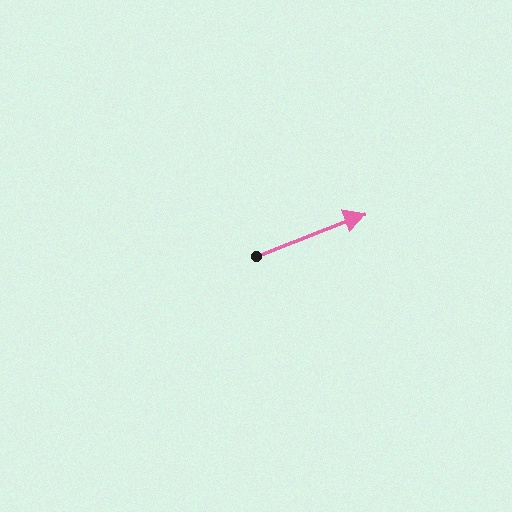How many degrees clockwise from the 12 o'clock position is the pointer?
Approximately 69 degrees.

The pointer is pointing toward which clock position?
Roughly 2 o'clock.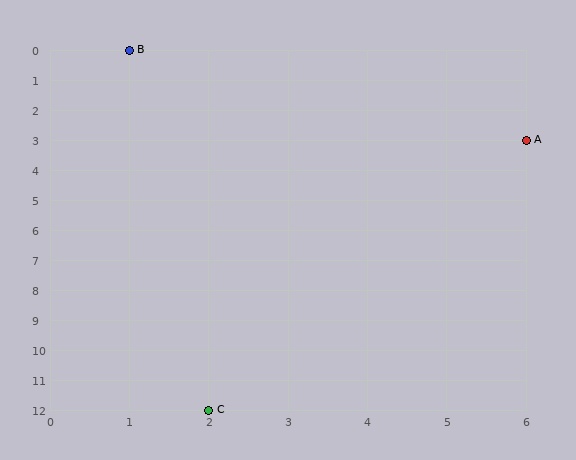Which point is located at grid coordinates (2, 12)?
Point C is at (2, 12).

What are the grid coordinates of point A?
Point A is at grid coordinates (6, 3).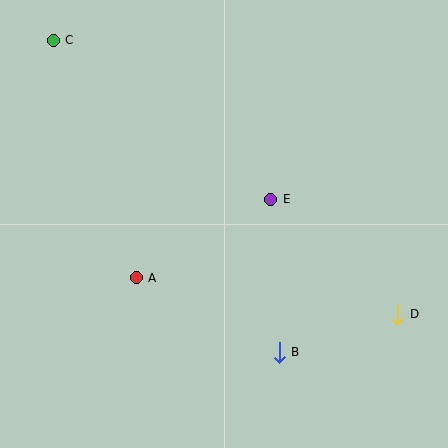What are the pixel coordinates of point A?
Point A is at (136, 278).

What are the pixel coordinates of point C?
Point C is at (53, 40).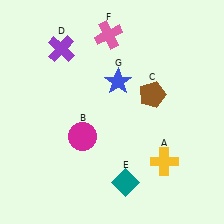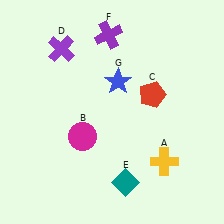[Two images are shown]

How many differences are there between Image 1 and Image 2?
There are 2 differences between the two images.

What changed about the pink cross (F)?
In Image 1, F is pink. In Image 2, it changed to purple.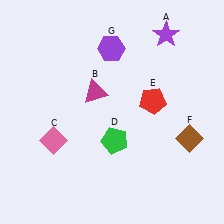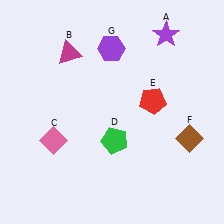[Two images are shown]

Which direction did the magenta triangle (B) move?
The magenta triangle (B) moved up.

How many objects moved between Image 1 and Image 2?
1 object moved between the two images.